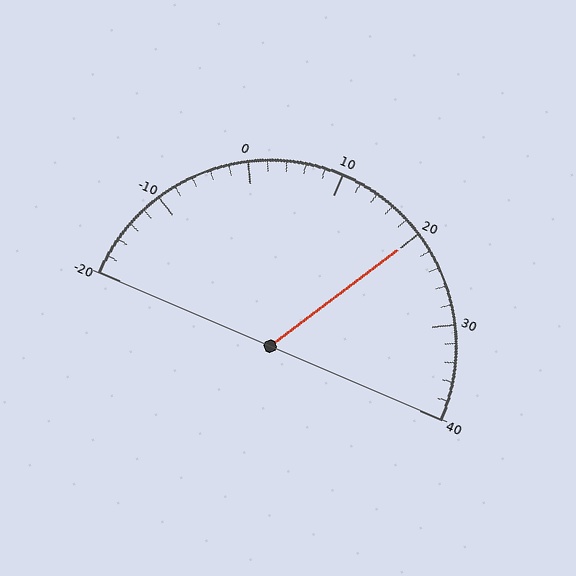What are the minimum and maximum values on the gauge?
The gauge ranges from -20 to 40.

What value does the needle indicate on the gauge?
The needle indicates approximately 20.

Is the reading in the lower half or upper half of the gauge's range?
The reading is in the upper half of the range (-20 to 40).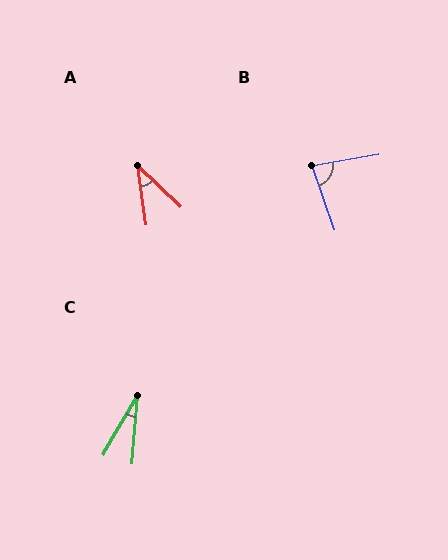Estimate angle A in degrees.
Approximately 39 degrees.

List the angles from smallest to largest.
C (25°), A (39°), B (80°).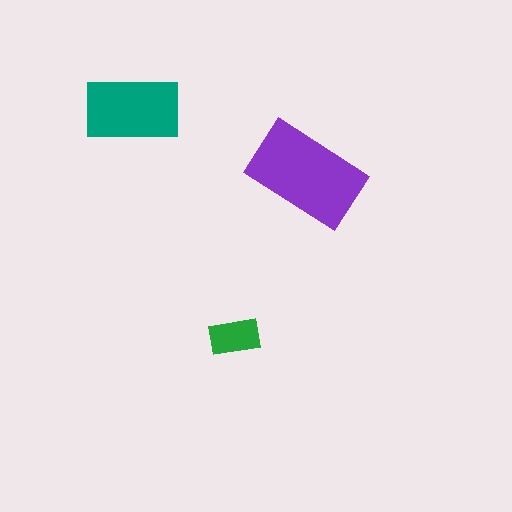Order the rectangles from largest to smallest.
the purple one, the teal one, the green one.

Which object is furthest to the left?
The teal rectangle is leftmost.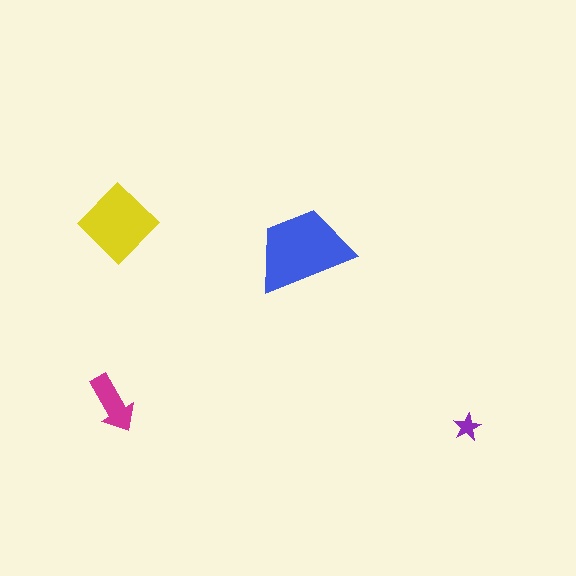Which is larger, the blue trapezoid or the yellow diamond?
The blue trapezoid.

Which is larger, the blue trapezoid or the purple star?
The blue trapezoid.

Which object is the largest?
The blue trapezoid.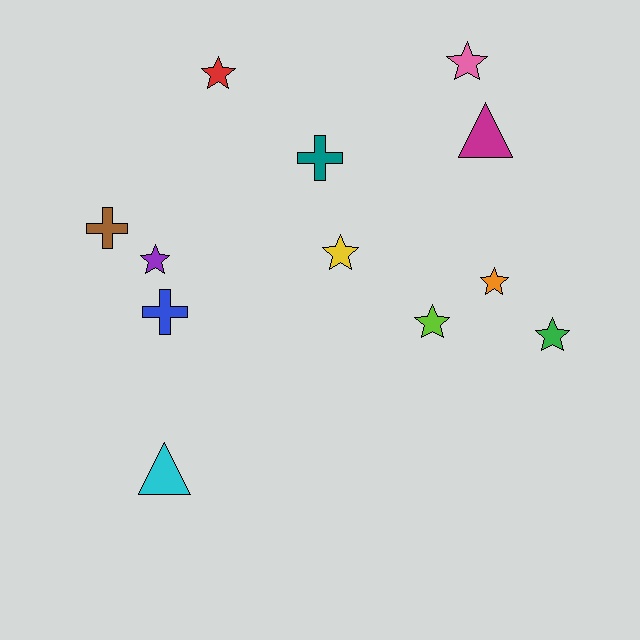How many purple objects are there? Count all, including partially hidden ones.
There is 1 purple object.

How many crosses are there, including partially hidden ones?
There are 3 crosses.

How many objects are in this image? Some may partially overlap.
There are 12 objects.